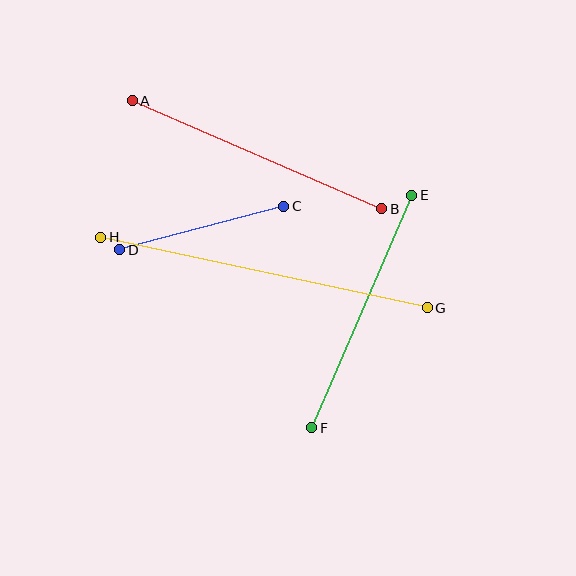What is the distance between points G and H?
The distance is approximately 334 pixels.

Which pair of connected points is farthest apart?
Points G and H are farthest apart.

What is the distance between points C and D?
The distance is approximately 170 pixels.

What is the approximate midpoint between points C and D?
The midpoint is at approximately (202, 228) pixels.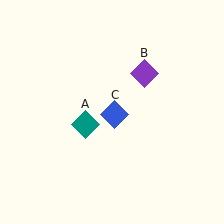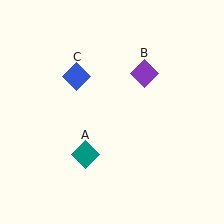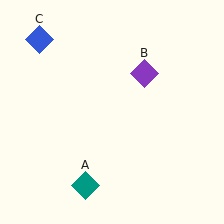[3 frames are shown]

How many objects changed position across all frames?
2 objects changed position: teal diamond (object A), blue diamond (object C).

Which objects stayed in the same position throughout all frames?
Purple diamond (object B) remained stationary.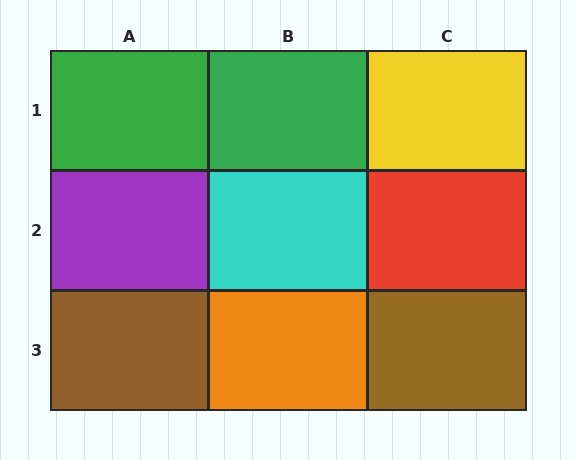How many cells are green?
2 cells are green.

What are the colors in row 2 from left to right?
Purple, cyan, red.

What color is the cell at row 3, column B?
Orange.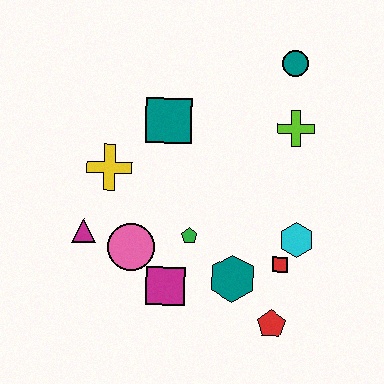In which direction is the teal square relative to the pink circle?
The teal square is above the pink circle.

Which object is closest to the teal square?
The yellow cross is closest to the teal square.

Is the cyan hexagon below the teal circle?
Yes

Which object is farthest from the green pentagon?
The teal circle is farthest from the green pentagon.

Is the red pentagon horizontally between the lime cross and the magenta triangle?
Yes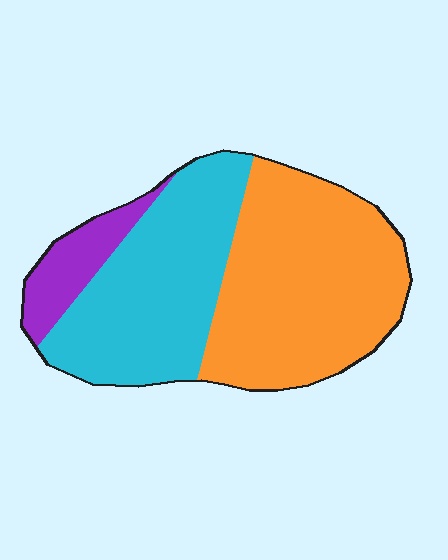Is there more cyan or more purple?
Cyan.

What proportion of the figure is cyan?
Cyan takes up about two fifths (2/5) of the figure.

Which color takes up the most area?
Orange, at roughly 50%.